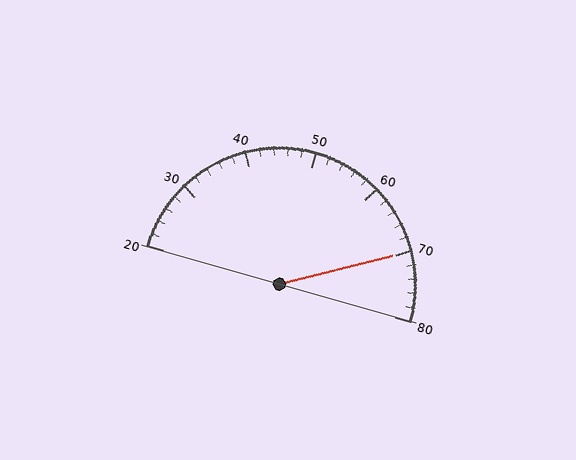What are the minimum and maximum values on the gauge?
The gauge ranges from 20 to 80.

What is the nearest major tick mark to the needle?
The nearest major tick mark is 70.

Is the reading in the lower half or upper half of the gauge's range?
The reading is in the upper half of the range (20 to 80).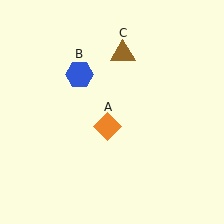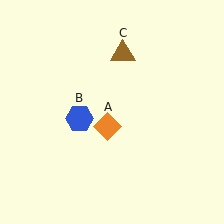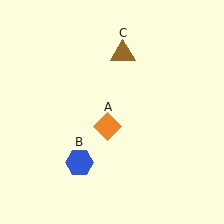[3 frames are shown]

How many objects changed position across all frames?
1 object changed position: blue hexagon (object B).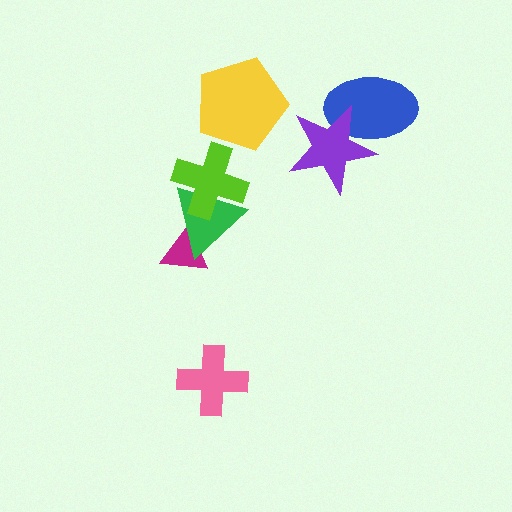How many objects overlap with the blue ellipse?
1 object overlaps with the blue ellipse.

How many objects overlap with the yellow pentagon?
0 objects overlap with the yellow pentagon.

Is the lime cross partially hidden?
No, no other shape covers it.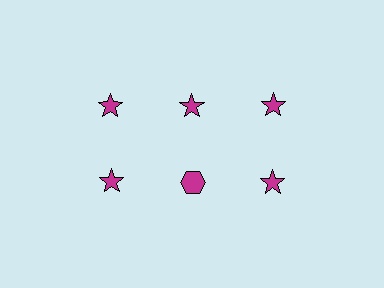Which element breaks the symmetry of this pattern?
The magenta hexagon in the second row, second from left column breaks the symmetry. All other shapes are magenta stars.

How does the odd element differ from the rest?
It has a different shape: hexagon instead of star.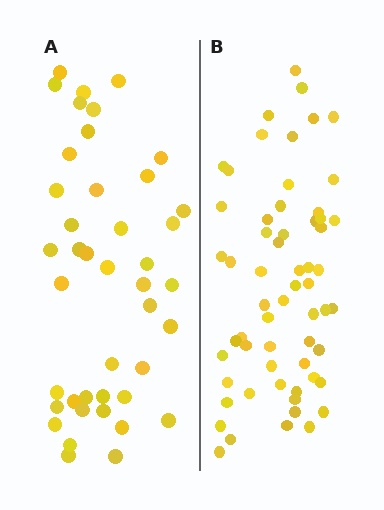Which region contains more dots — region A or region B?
Region B (the right region) has more dots.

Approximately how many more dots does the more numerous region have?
Region B has approximately 20 more dots than region A.